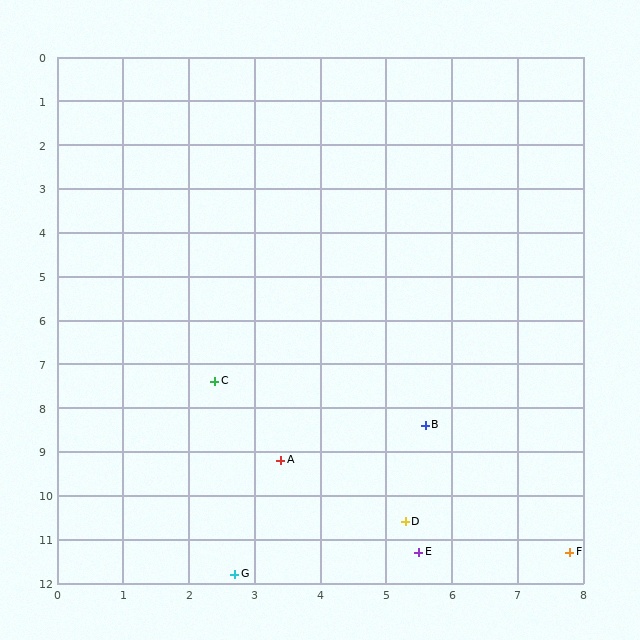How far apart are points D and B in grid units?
Points D and B are about 2.2 grid units apart.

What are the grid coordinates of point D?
Point D is at approximately (5.3, 10.6).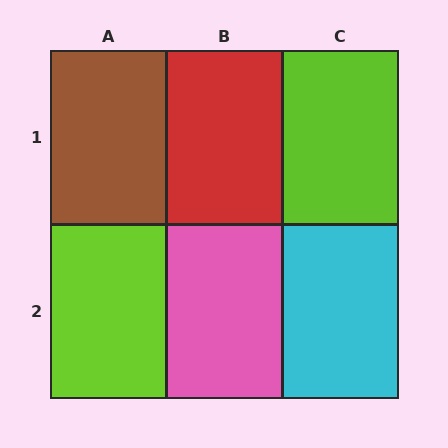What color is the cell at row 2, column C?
Cyan.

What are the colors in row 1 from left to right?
Brown, red, lime.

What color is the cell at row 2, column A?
Lime.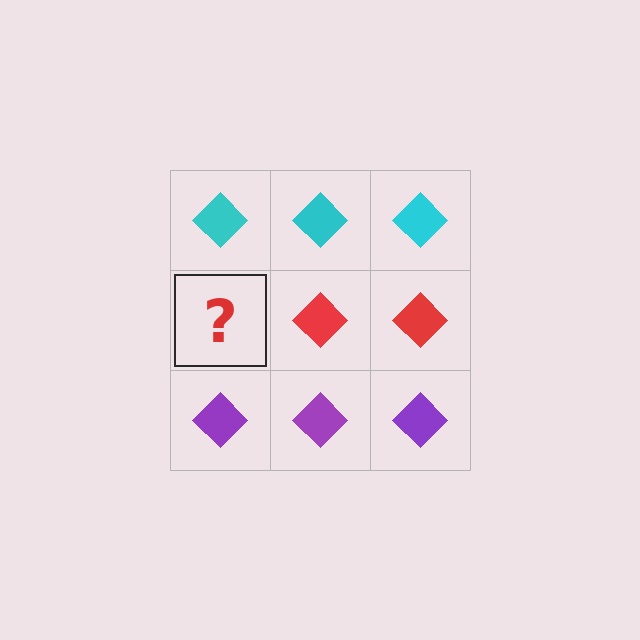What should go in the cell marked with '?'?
The missing cell should contain a red diamond.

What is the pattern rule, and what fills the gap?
The rule is that each row has a consistent color. The gap should be filled with a red diamond.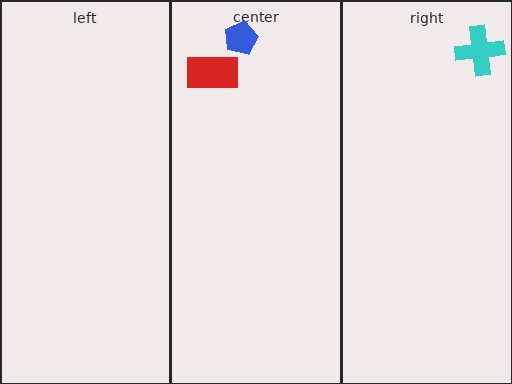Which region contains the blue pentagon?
The center region.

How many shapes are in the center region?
2.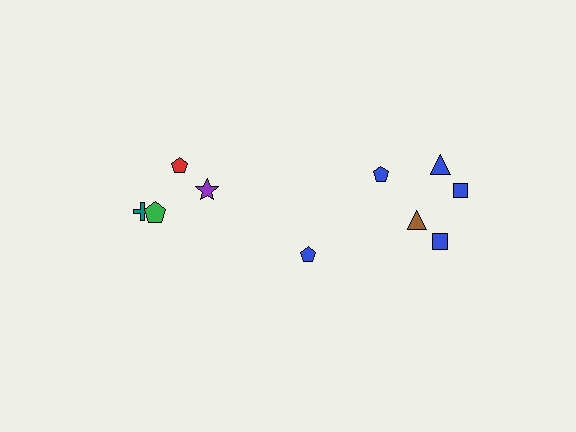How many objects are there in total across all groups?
There are 10 objects.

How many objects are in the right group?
There are 6 objects.